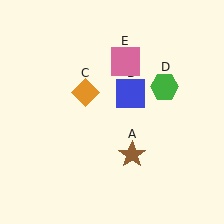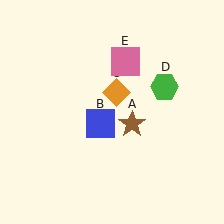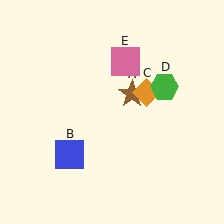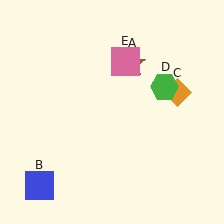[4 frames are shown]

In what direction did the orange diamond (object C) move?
The orange diamond (object C) moved right.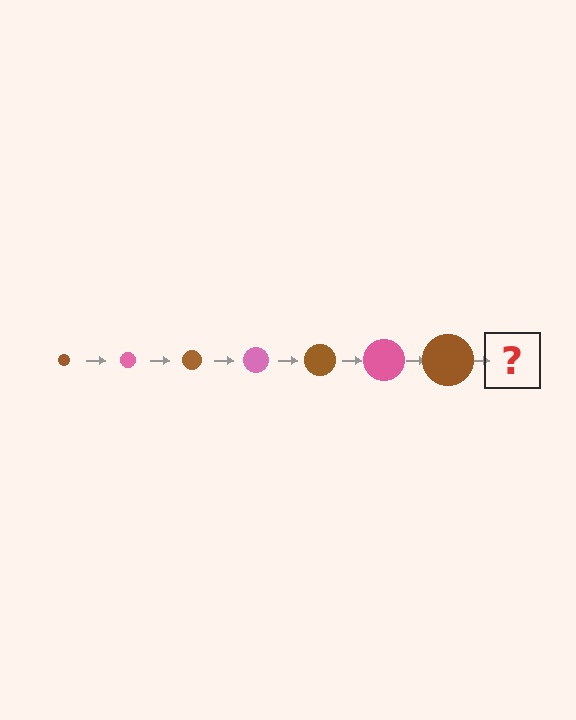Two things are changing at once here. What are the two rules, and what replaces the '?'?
The two rules are that the circle grows larger each step and the color cycles through brown and pink. The '?' should be a pink circle, larger than the previous one.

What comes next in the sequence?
The next element should be a pink circle, larger than the previous one.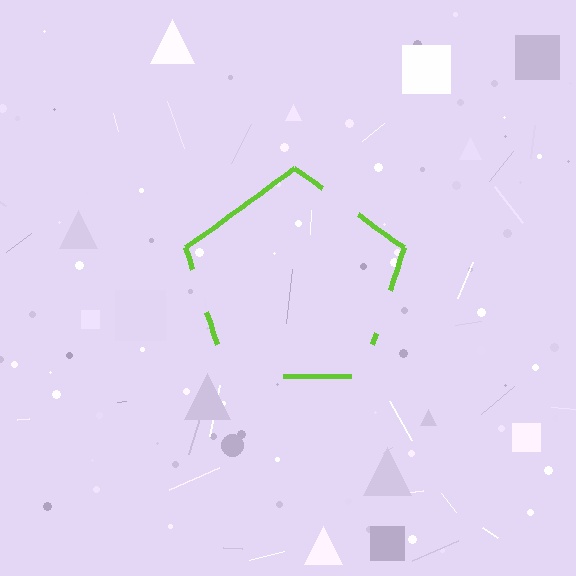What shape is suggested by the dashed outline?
The dashed outline suggests a pentagon.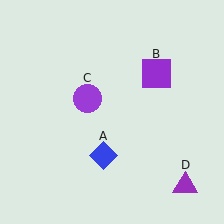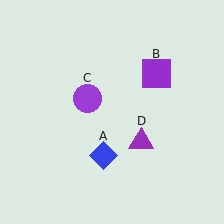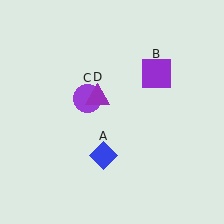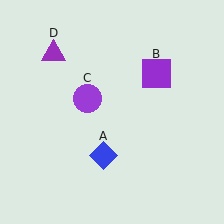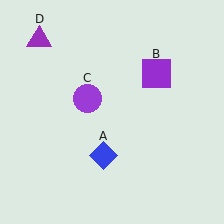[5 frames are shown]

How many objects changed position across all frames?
1 object changed position: purple triangle (object D).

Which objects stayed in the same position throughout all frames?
Blue diamond (object A) and purple square (object B) and purple circle (object C) remained stationary.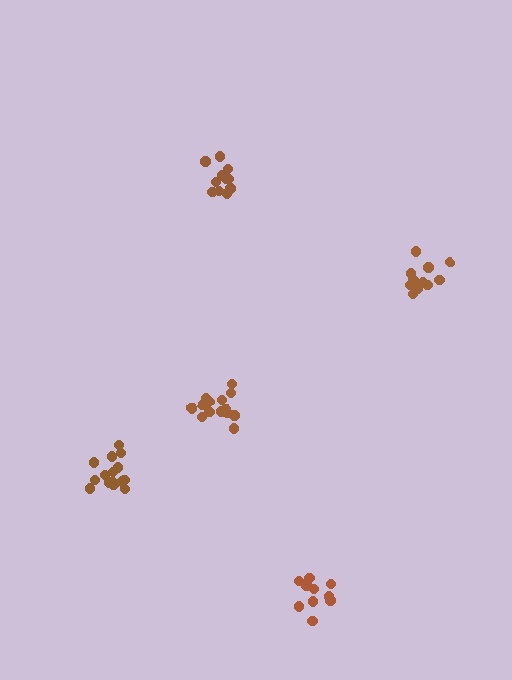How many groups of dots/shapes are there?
There are 5 groups.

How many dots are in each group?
Group 1: 15 dots, Group 2: 10 dots, Group 3: 14 dots, Group 4: 11 dots, Group 5: 12 dots (62 total).